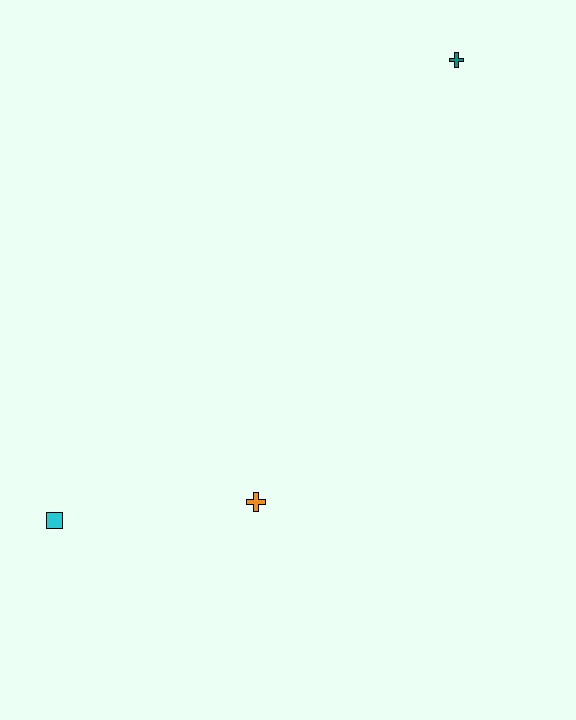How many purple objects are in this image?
There are no purple objects.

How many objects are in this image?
There are 3 objects.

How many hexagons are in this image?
There are no hexagons.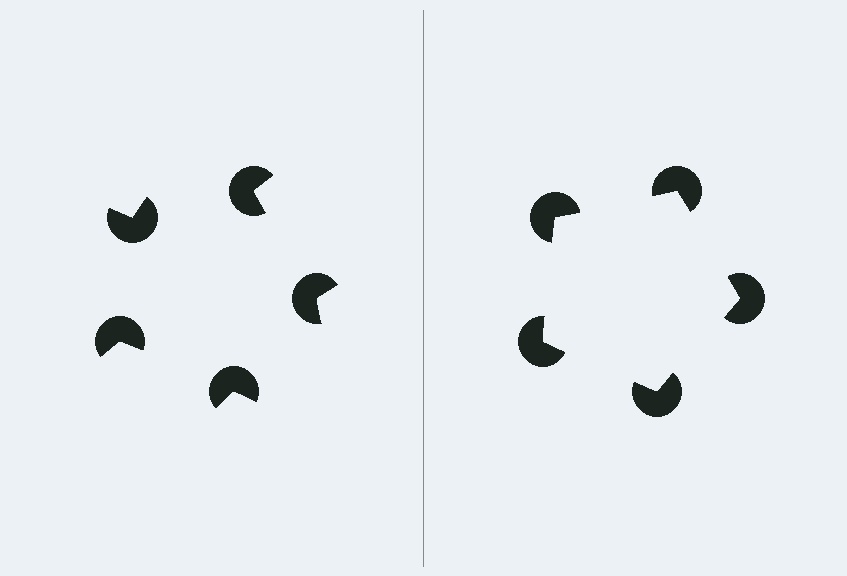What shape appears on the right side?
An illusory pentagon.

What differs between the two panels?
The pac-man discs are positioned identically on both sides; only the wedge orientations differ. On the right they align to a pentagon; on the left they are misaligned.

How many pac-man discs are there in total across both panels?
10 — 5 on each side.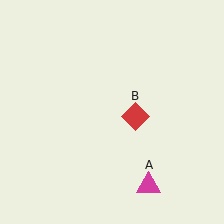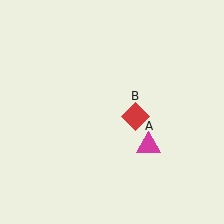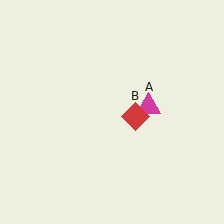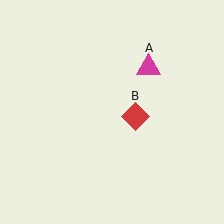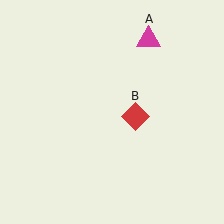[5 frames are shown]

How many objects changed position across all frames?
1 object changed position: magenta triangle (object A).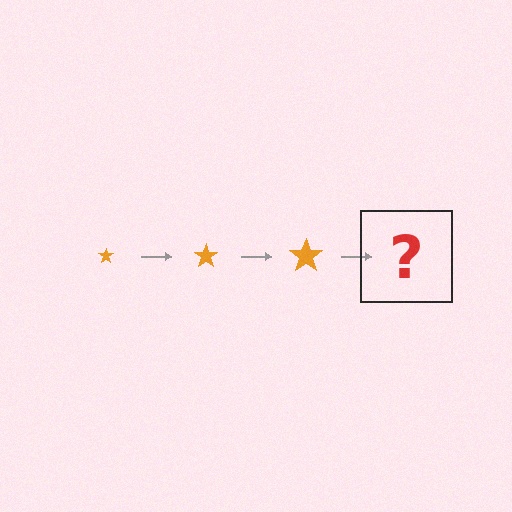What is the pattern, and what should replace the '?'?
The pattern is that the star gets progressively larger each step. The '?' should be an orange star, larger than the previous one.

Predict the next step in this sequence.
The next step is an orange star, larger than the previous one.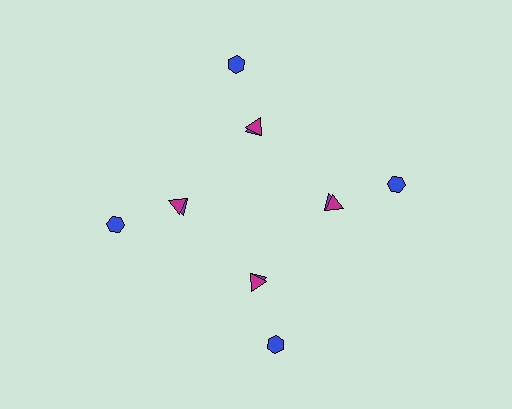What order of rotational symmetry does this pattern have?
This pattern has 4-fold rotational symmetry.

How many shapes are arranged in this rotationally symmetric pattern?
There are 12 shapes, arranged in 4 groups of 3.